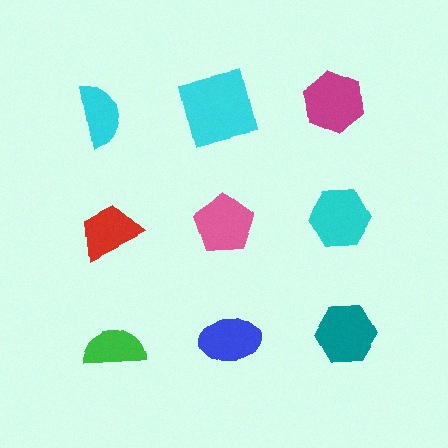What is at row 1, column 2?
A cyan square.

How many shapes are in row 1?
3 shapes.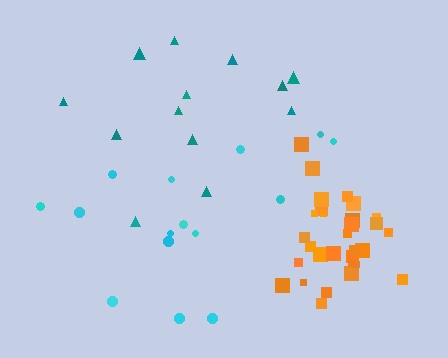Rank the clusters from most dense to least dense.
orange, cyan, teal.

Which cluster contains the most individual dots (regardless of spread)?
Orange (30).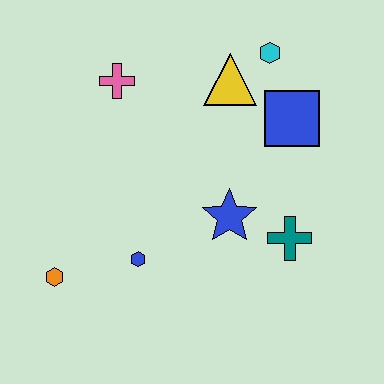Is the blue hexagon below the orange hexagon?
No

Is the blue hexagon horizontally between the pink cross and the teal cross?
Yes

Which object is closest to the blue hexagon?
The orange hexagon is closest to the blue hexagon.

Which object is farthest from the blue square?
The orange hexagon is farthest from the blue square.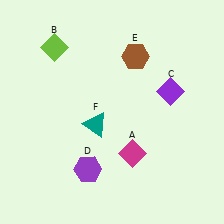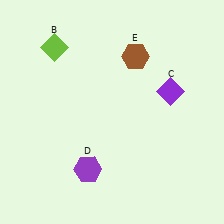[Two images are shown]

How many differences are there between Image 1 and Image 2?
There are 2 differences between the two images.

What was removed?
The teal triangle (F), the magenta diamond (A) were removed in Image 2.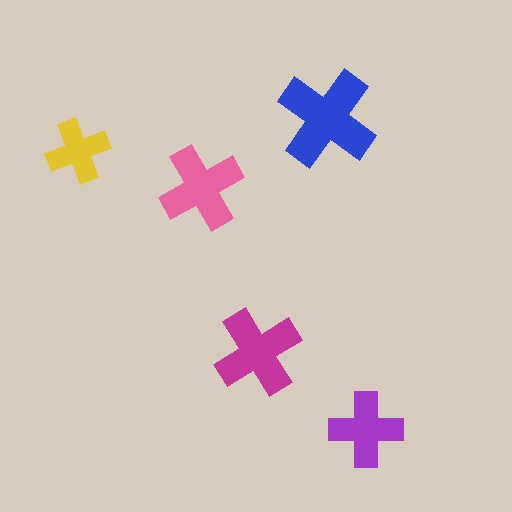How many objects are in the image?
There are 5 objects in the image.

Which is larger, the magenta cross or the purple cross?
The magenta one.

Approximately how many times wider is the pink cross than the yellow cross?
About 1.5 times wider.